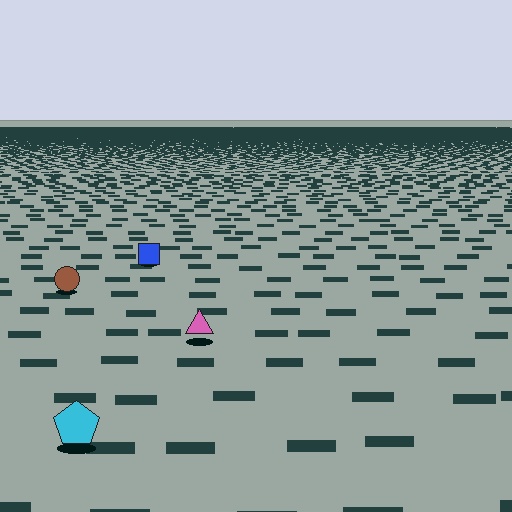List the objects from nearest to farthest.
From nearest to farthest: the cyan pentagon, the pink triangle, the brown circle, the blue square.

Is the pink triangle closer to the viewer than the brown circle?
Yes. The pink triangle is closer — you can tell from the texture gradient: the ground texture is coarser near it.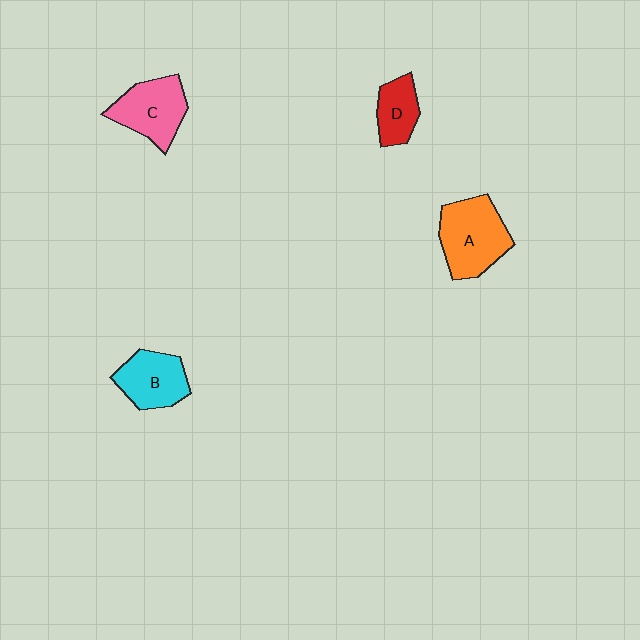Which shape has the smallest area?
Shape D (red).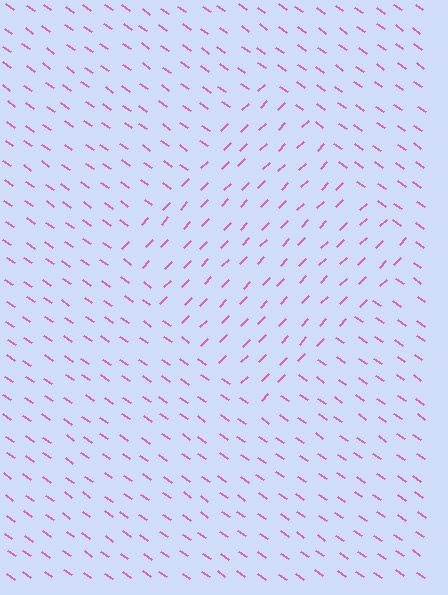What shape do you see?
I see a diamond.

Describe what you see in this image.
The image is filled with small pink line segments. A diamond region in the image has lines oriented differently from the surrounding lines, creating a visible texture boundary.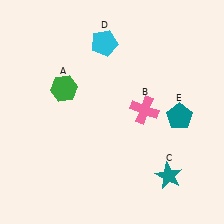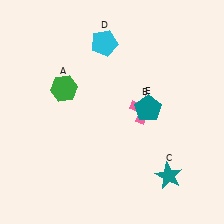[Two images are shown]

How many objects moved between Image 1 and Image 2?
1 object moved between the two images.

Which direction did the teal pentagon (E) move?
The teal pentagon (E) moved left.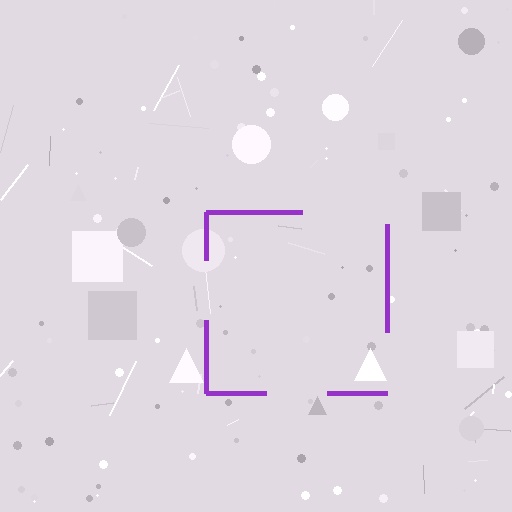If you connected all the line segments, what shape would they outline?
They would outline a square.